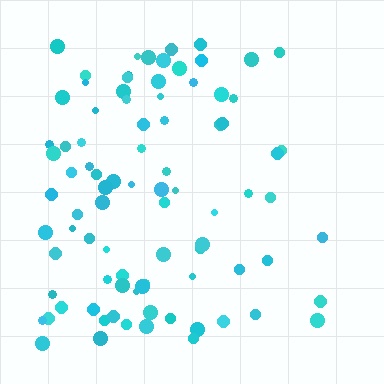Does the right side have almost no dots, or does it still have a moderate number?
Still a moderate number, just noticeably fewer than the left.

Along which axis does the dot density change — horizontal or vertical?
Horizontal.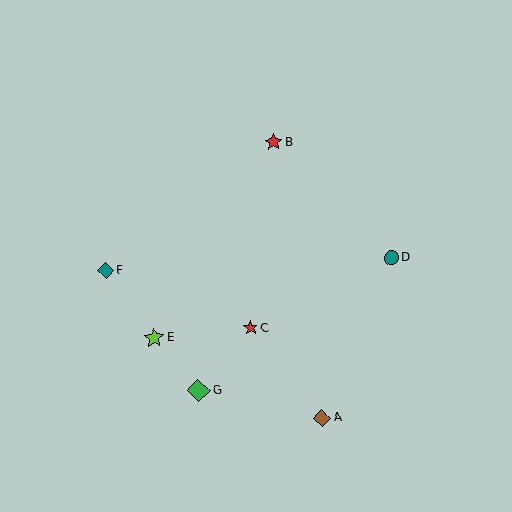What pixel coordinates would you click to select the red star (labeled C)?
Click at (251, 328) to select the red star C.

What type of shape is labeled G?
Shape G is a green diamond.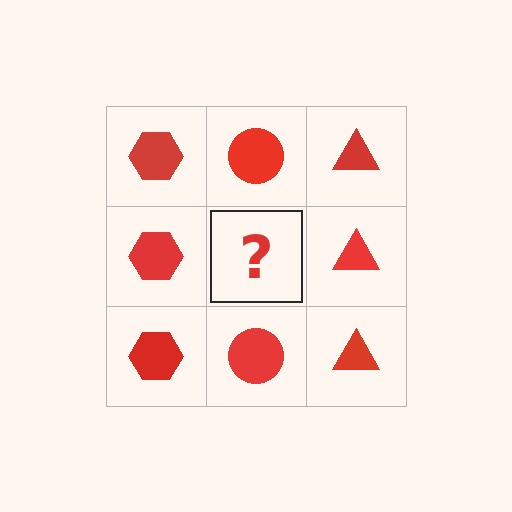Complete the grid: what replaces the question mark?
The question mark should be replaced with a red circle.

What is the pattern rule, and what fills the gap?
The rule is that each column has a consistent shape. The gap should be filled with a red circle.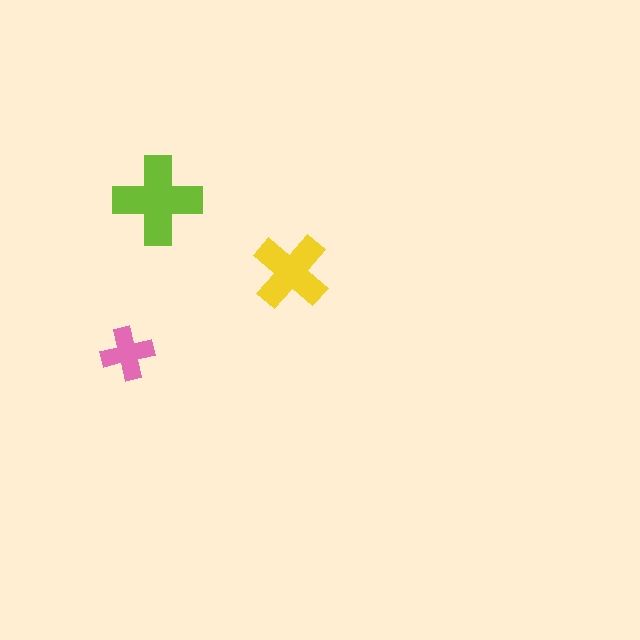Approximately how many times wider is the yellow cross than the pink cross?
About 1.5 times wider.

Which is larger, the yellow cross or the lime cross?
The lime one.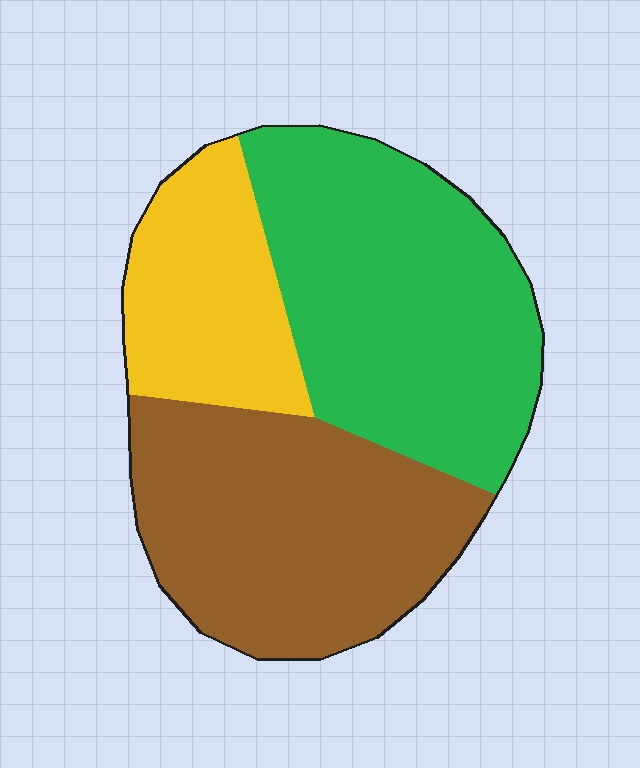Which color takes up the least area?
Yellow, at roughly 20%.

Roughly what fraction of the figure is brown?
Brown covers 38% of the figure.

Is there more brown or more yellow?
Brown.